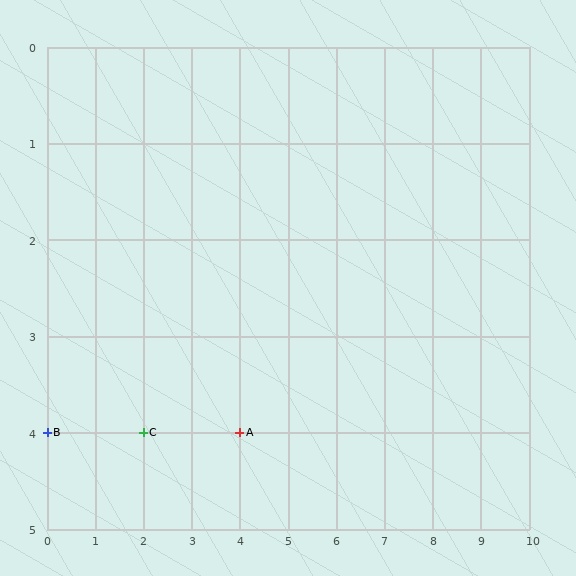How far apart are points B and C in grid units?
Points B and C are 2 columns apart.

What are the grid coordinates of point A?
Point A is at grid coordinates (4, 4).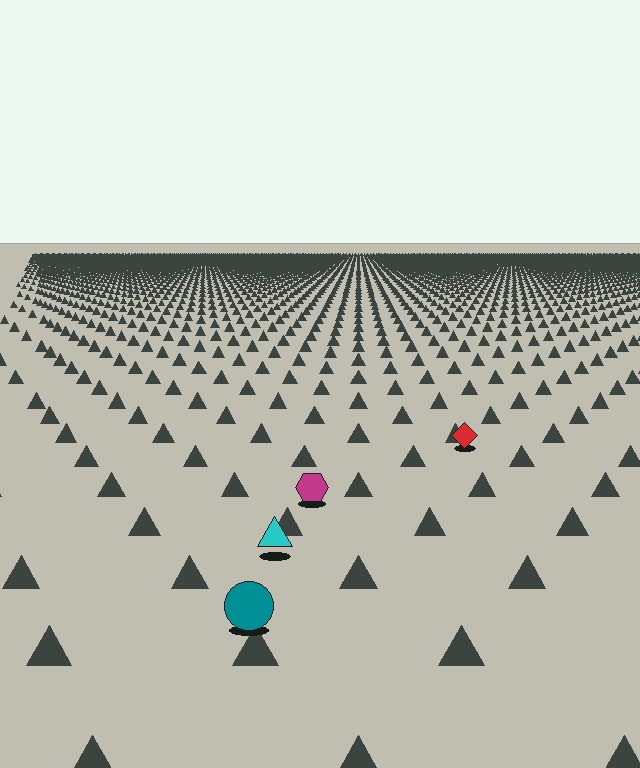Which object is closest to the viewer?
The teal circle is closest. The texture marks near it are larger and more spread out.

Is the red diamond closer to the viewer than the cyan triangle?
No. The cyan triangle is closer — you can tell from the texture gradient: the ground texture is coarser near it.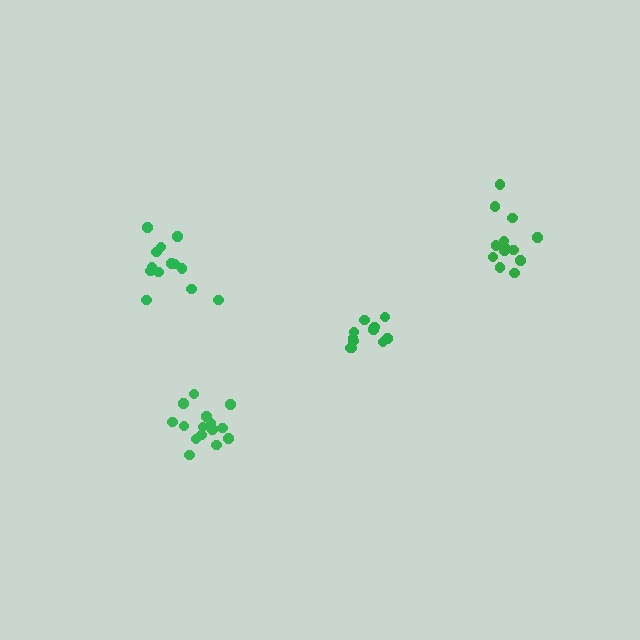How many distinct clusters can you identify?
There are 4 distinct clusters.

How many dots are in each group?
Group 1: 15 dots, Group 2: 13 dots, Group 3: 11 dots, Group 4: 13 dots (52 total).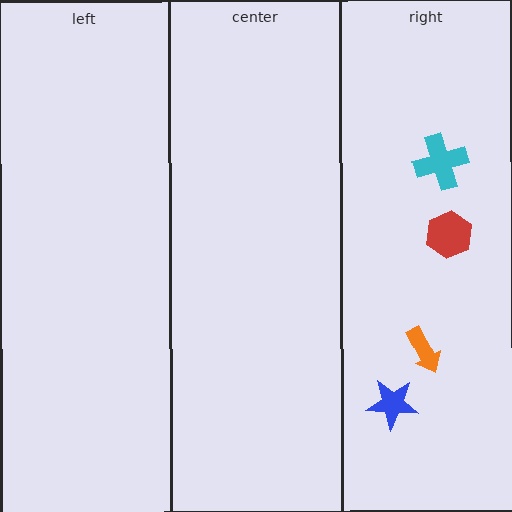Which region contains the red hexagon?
The right region.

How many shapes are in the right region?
4.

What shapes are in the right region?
The cyan cross, the orange arrow, the blue star, the red hexagon.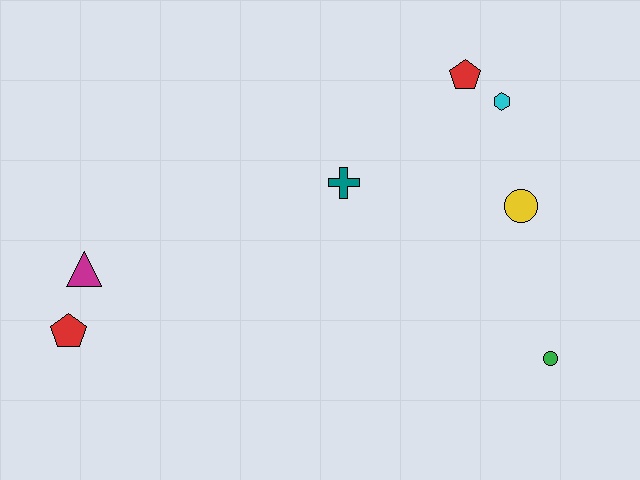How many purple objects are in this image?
There are no purple objects.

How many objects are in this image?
There are 7 objects.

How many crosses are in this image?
There is 1 cross.